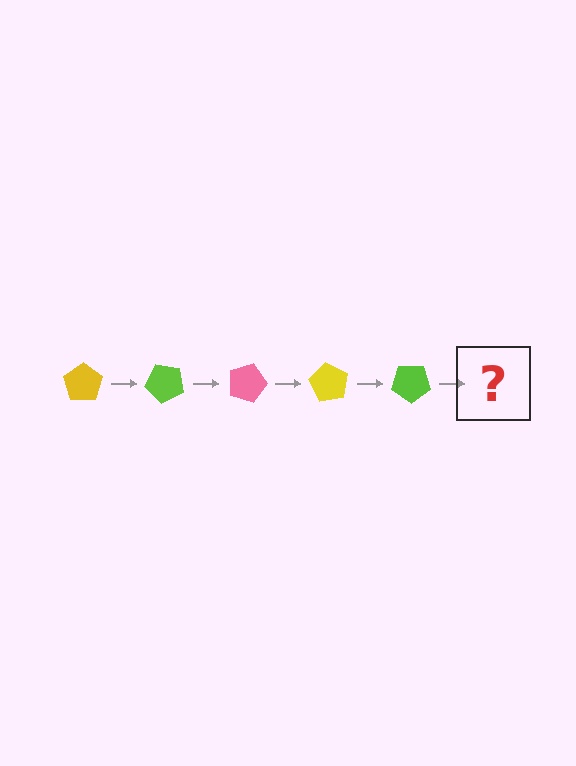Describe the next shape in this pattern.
It should be a pink pentagon, rotated 225 degrees from the start.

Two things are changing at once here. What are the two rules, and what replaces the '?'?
The two rules are that it rotates 45 degrees each step and the color cycles through yellow, lime, and pink. The '?' should be a pink pentagon, rotated 225 degrees from the start.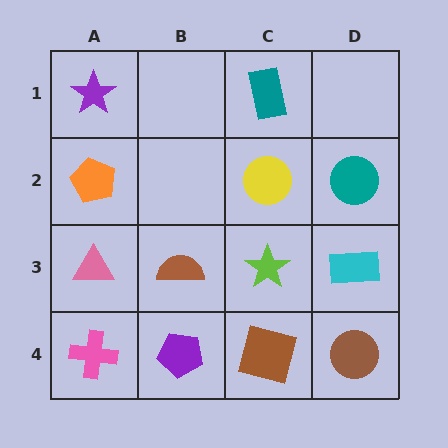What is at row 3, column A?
A pink triangle.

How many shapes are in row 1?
2 shapes.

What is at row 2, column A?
An orange pentagon.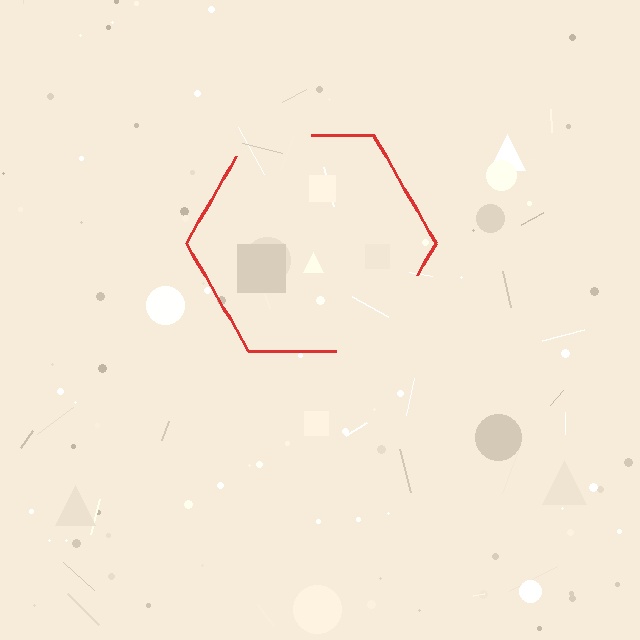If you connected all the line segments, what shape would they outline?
They would outline a hexagon.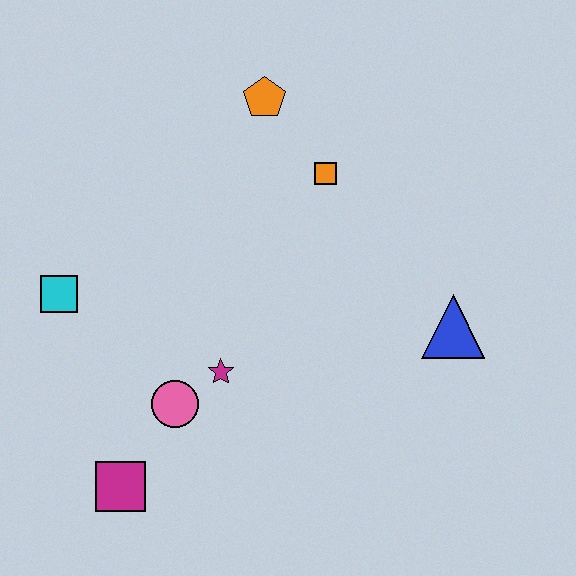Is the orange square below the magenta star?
No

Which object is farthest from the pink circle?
The orange pentagon is farthest from the pink circle.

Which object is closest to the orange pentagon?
The orange square is closest to the orange pentagon.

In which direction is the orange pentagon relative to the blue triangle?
The orange pentagon is above the blue triangle.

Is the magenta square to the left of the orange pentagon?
Yes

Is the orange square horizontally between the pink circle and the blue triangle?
Yes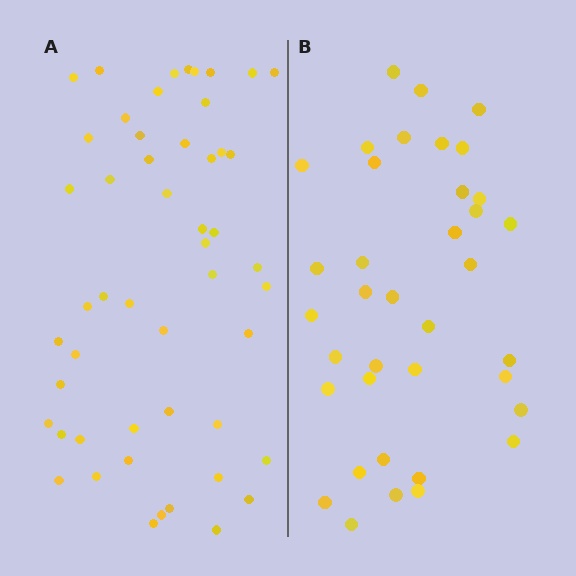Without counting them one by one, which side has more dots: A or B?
Region A (the left region) has more dots.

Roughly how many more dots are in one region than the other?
Region A has approximately 15 more dots than region B.